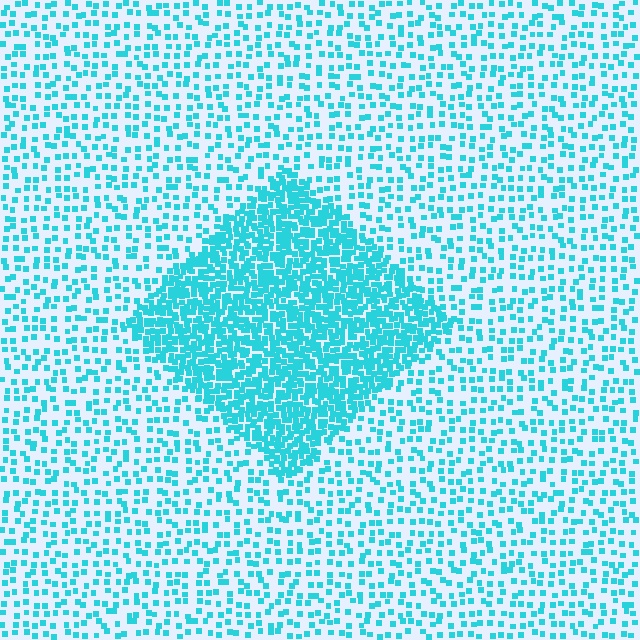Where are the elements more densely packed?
The elements are more densely packed inside the diamond boundary.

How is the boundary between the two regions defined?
The boundary is defined by a change in element density (approximately 2.9x ratio). All elements are the same color, size, and shape.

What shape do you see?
I see a diamond.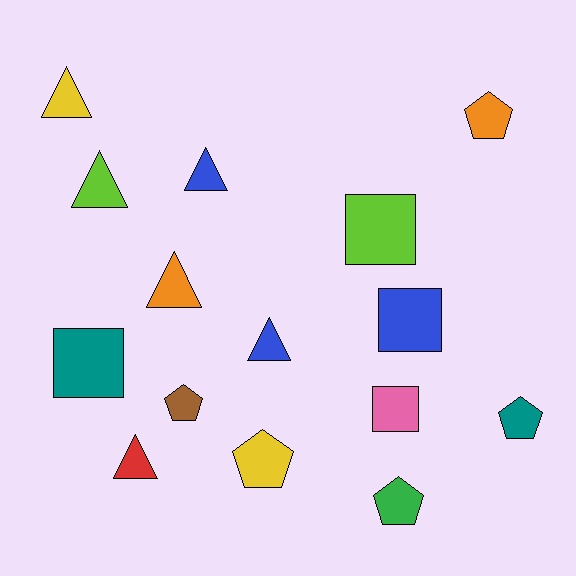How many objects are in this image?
There are 15 objects.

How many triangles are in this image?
There are 6 triangles.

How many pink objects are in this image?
There is 1 pink object.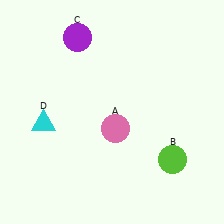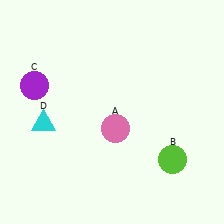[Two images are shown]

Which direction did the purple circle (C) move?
The purple circle (C) moved down.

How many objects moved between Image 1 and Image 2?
1 object moved between the two images.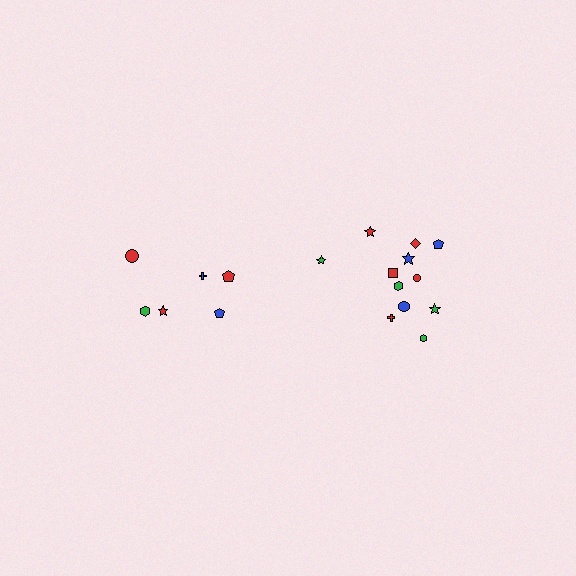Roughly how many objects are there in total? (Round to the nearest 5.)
Roughly 20 objects in total.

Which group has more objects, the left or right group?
The right group.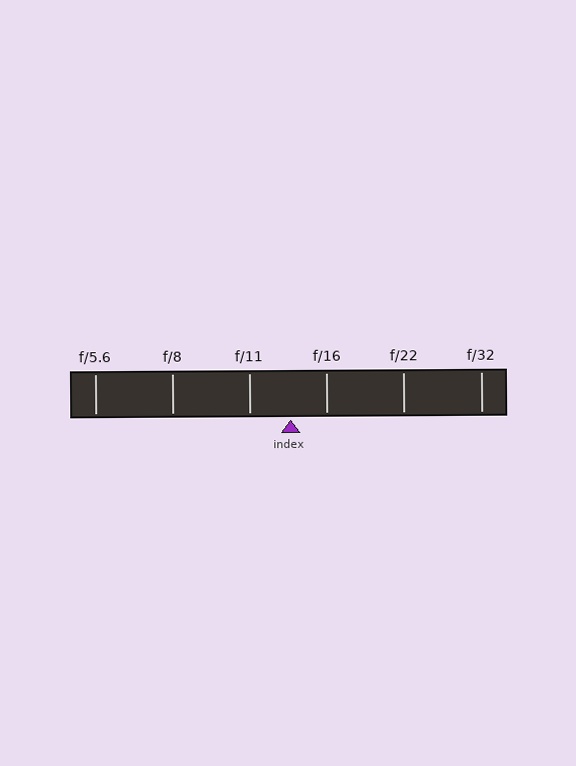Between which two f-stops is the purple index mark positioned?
The index mark is between f/11 and f/16.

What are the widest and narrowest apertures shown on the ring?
The widest aperture shown is f/5.6 and the narrowest is f/32.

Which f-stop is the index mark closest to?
The index mark is closest to f/16.